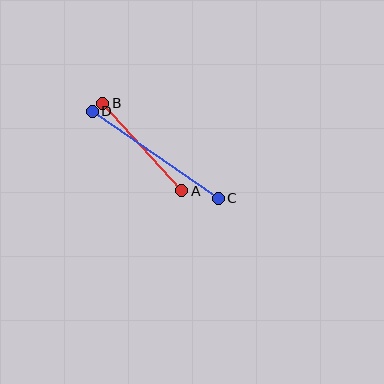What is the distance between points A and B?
The distance is approximately 118 pixels.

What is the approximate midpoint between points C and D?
The midpoint is at approximately (155, 155) pixels.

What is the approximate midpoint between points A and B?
The midpoint is at approximately (142, 147) pixels.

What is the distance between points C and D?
The distance is approximately 153 pixels.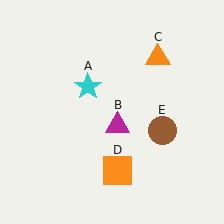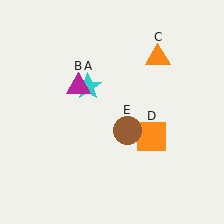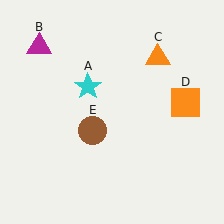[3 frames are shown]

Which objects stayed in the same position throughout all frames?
Cyan star (object A) and orange triangle (object C) remained stationary.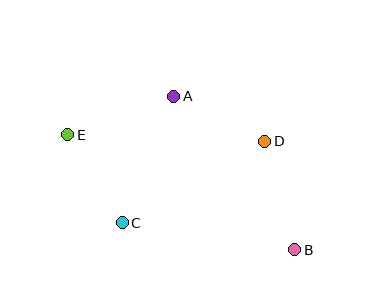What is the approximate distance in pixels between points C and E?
The distance between C and E is approximately 104 pixels.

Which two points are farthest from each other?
Points B and E are farthest from each other.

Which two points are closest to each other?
Points A and D are closest to each other.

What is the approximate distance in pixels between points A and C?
The distance between A and C is approximately 136 pixels.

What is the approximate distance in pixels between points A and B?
The distance between A and B is approximately 196 pixels.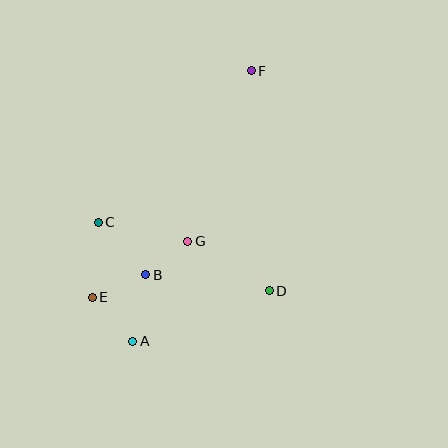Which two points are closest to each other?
Points B and G are closest to each other.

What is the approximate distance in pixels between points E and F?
The distance between E and F is approximately 276 pixels.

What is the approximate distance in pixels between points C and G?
The distance between C and G is approximately 92 pixels.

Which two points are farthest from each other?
Points A and F are farthest from each other.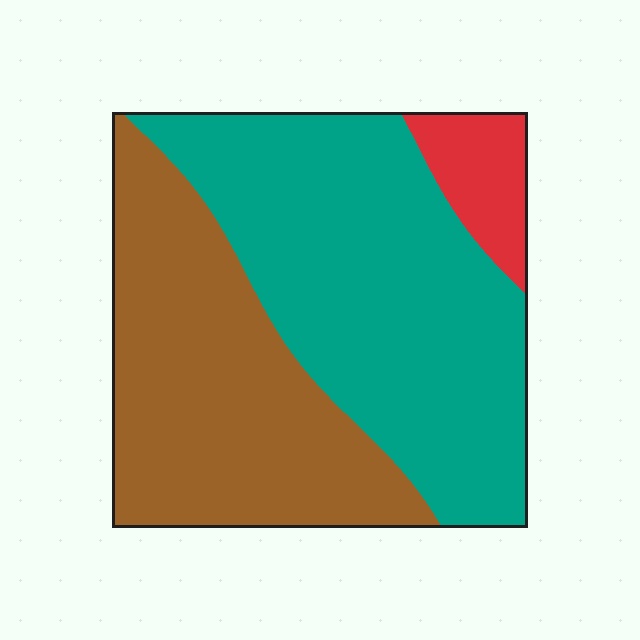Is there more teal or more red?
Teal.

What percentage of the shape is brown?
Brown covers about 40% of the shape.